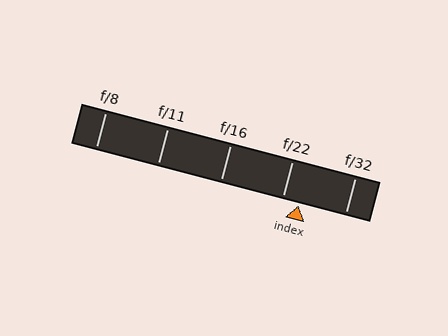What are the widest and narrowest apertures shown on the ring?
The widest aperture shown is f/8 and the narrowest is f/32.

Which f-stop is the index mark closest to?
The index mark is closest to f/22.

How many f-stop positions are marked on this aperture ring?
There are 5 f-stop positions marked.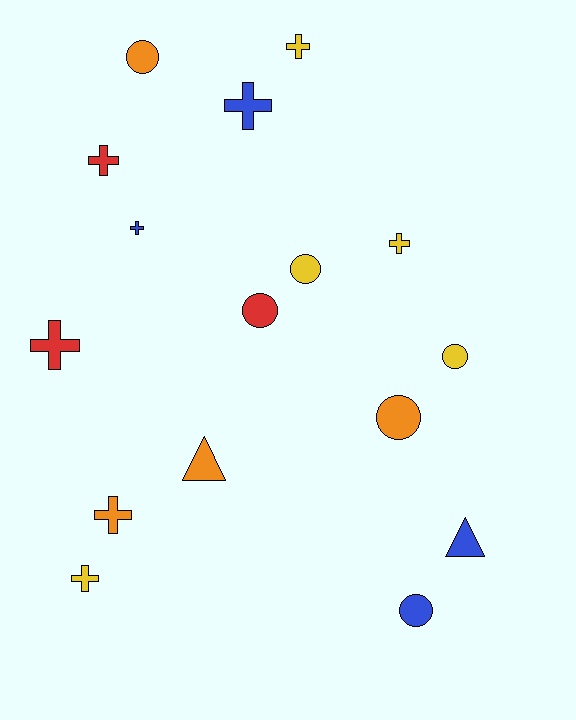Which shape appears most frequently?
Cross, with 8 objects.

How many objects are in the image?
There are 16 objects.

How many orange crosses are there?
There is 1 orange cross.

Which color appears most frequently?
Yellow, with 5 objects.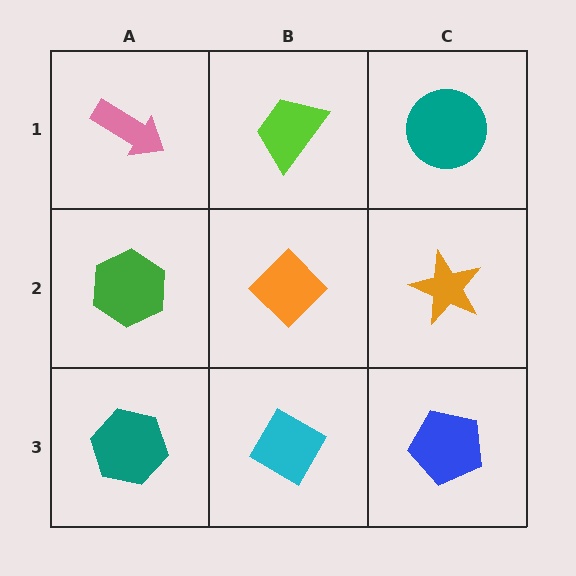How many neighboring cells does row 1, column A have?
2.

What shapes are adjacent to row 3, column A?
A green hexagon (row 2, column A), a cyan diamond (row 3, column B).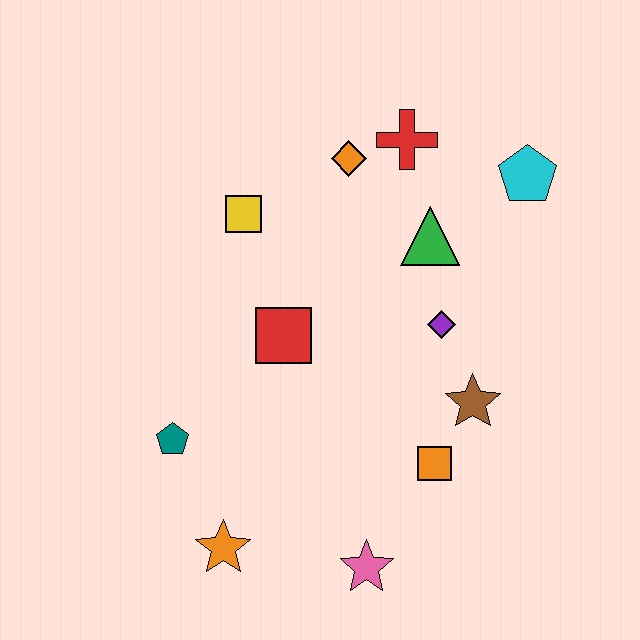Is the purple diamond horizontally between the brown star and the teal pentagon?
Yes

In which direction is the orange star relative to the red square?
The orange star is below the red square.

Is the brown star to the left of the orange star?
No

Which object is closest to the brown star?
The orange square is closest to the brown star.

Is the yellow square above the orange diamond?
No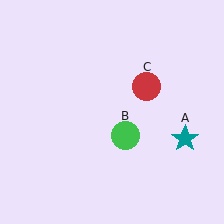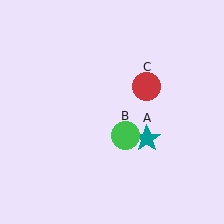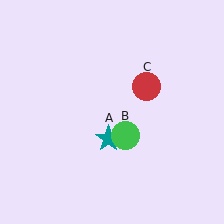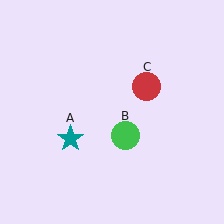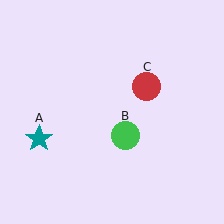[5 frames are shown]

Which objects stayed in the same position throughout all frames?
Green circle (object B) and red circle (object C) remained stationary.